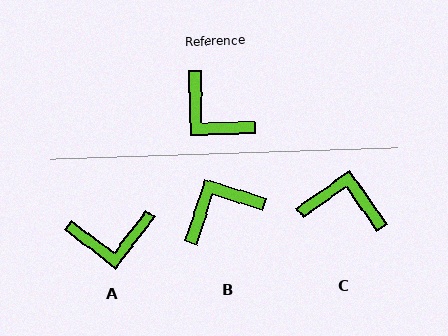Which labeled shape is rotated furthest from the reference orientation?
C, about 146 degrees away.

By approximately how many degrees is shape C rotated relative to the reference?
Approximately 146 degrees clockwise.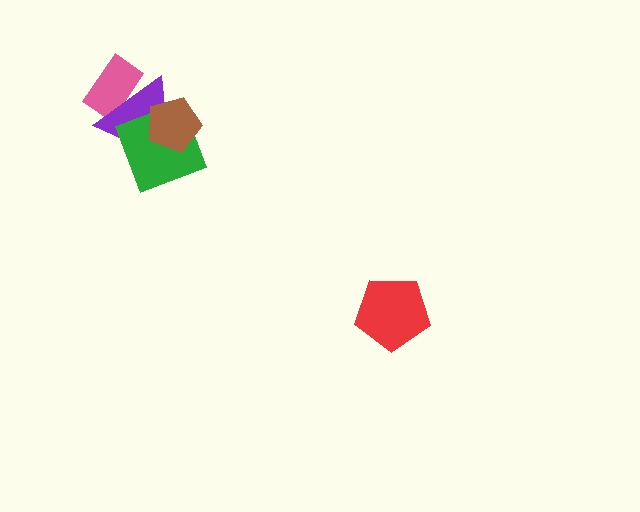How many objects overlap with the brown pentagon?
2 objects overlap with the brown pentagon.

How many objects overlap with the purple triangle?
3 objects overlap with the purple triangle.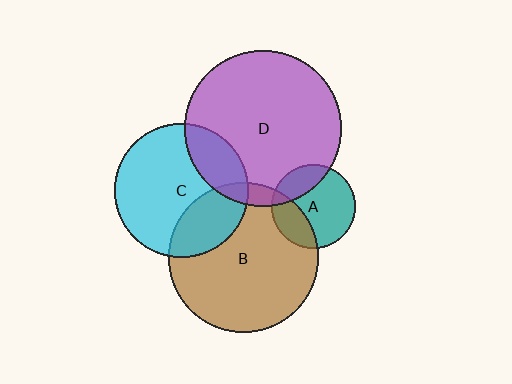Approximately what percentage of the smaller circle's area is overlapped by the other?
Approximately 25%.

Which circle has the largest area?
Circle D (purple).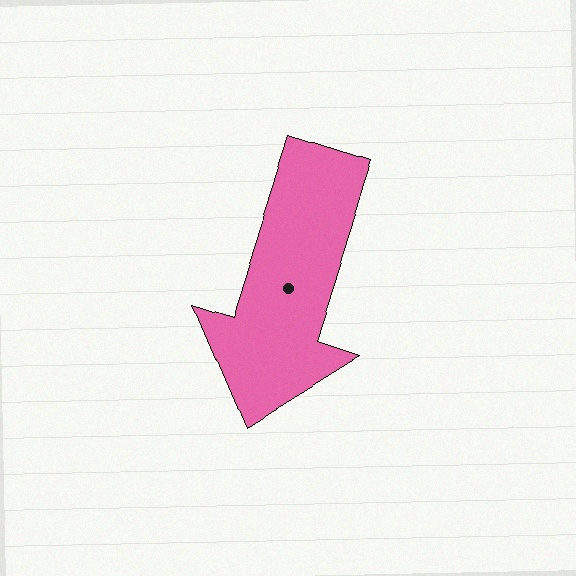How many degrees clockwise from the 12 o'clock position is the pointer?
Approximately 197 degrees.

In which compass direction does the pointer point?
South.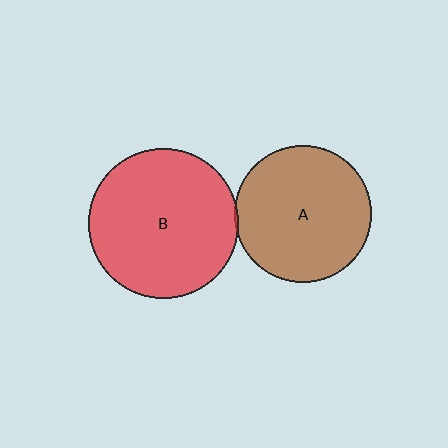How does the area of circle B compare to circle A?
Approximately 1.2 times.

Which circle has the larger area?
Circle B (red).